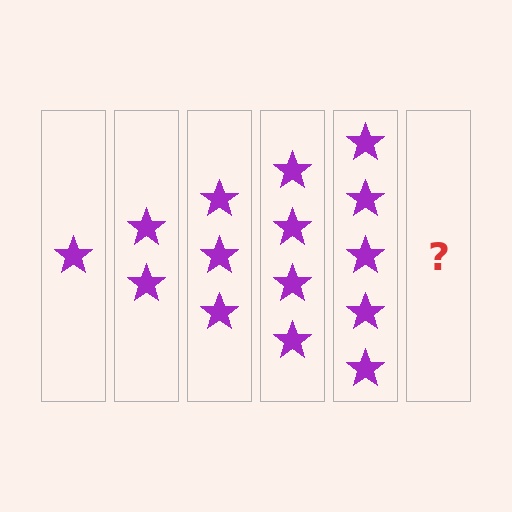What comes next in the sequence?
The next element should be 6 stars.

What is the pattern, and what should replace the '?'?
The pattern is that each step adds one more star. The '?' should be 6 stars.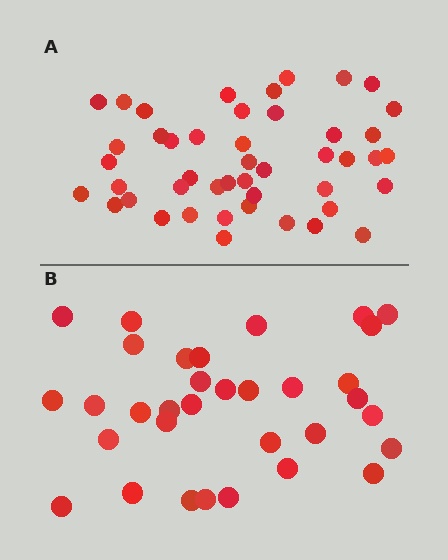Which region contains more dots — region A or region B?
Region A (the top region) has more dots.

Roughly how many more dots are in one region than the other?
Region A has approximately 15 more dots than region B.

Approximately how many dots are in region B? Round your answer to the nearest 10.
About 30 dots. (The exact count is 33, which rounds to 30.)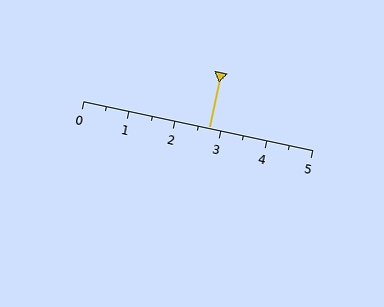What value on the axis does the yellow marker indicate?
The marker indicates approximately 2.8.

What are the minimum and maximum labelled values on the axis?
The axis runs from 0 to 5.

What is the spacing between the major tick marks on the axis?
The major ticks are spaced 1 apart.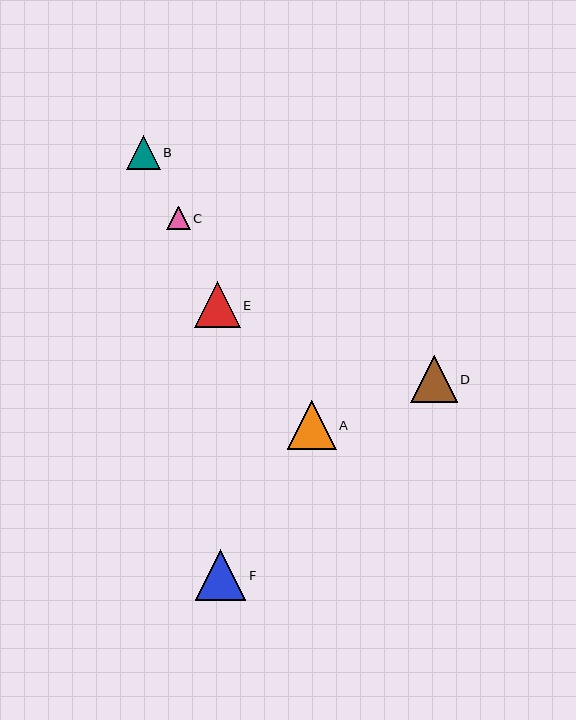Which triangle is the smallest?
Triangle C is the smallest with a size of approximately 23 pixels.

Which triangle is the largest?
Triangle F is the largest with a size of approximately 51 pixels.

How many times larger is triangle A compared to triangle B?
Triangle A is approximately 1.5 times the size of triangle B.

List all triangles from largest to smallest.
From largest to smallest: F, A, D, E, B, C.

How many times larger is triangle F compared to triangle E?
Triangle F is approximately 1.1 times the size of triangle E.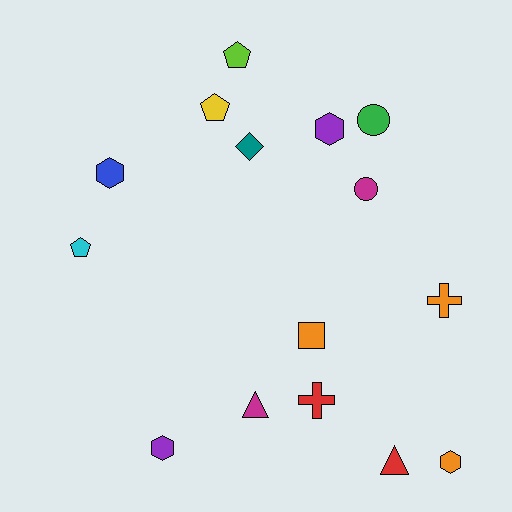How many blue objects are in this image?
There is 1 blue object.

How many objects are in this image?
There are 15 objects.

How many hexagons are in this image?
There are 4 hexagons.